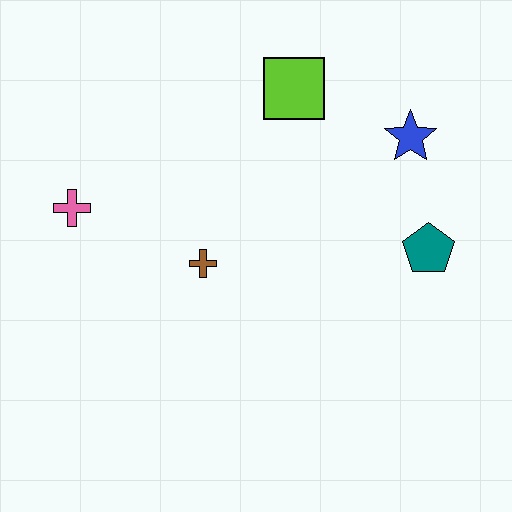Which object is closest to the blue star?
The teal pentagon is closest to the blue star.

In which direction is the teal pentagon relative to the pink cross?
The teal pentagon is to the right of the pink cross.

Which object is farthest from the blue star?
The pink cross is farthest from the blue star.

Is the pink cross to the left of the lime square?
Yes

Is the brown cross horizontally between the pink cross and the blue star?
Yes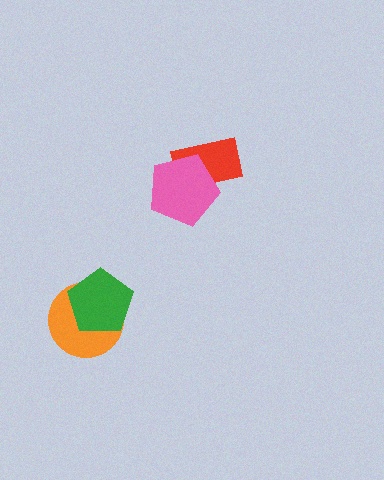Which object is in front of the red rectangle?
The pink pentagon is in front of the red rectangle.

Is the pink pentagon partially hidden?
No, no other shape covers it.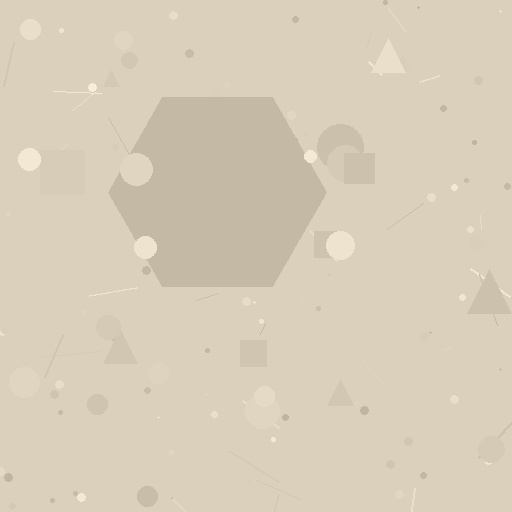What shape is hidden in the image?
A hexagon is hidden in the image.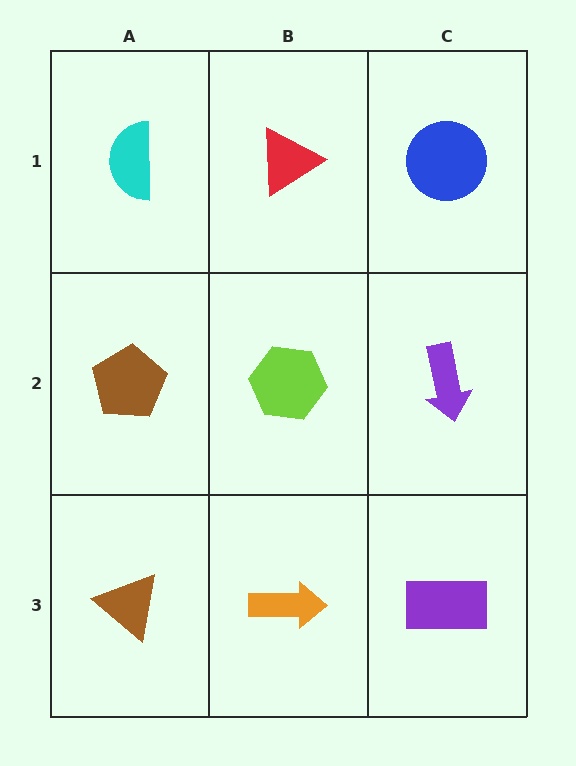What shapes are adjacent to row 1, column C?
A purple arrow (row 2, column C), a red triangle (row 1, column B).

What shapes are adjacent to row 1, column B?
A lime hexagon (row 2, column B), a cyan semicircle (row 1, column A), a blue circle (row 1, column C).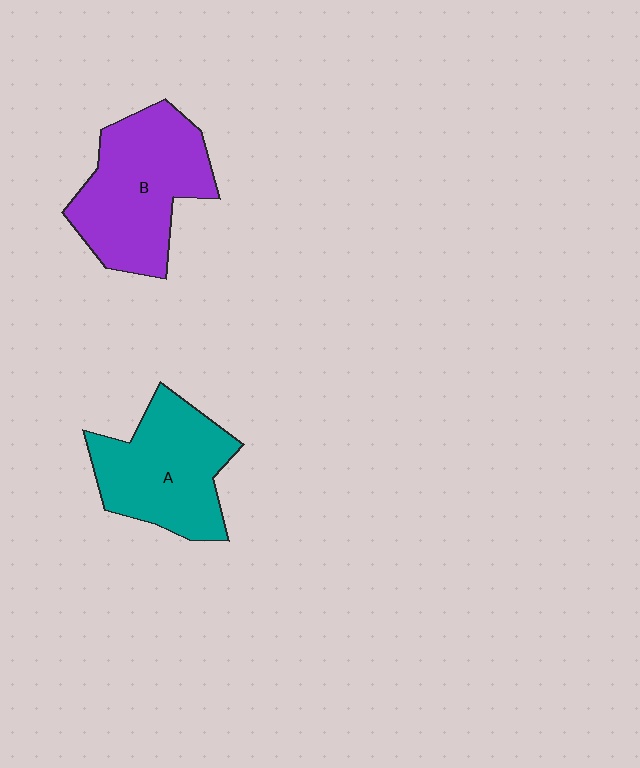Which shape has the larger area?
Shape B (purple).